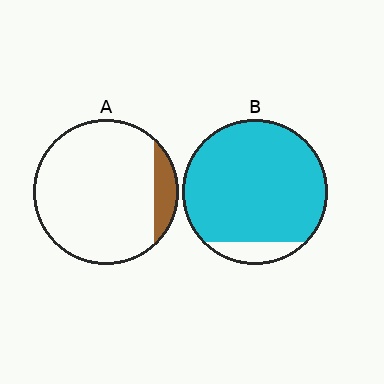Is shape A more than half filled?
No.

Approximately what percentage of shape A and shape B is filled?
A is approximately 10% and B is approximately 90%.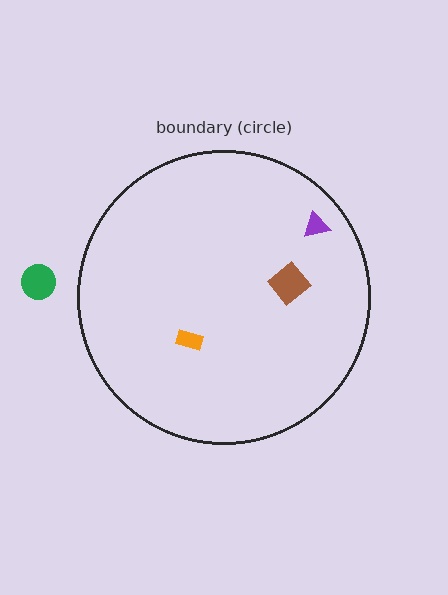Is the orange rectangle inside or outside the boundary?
Inside.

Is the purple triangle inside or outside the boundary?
Inside.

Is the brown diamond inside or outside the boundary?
Inside.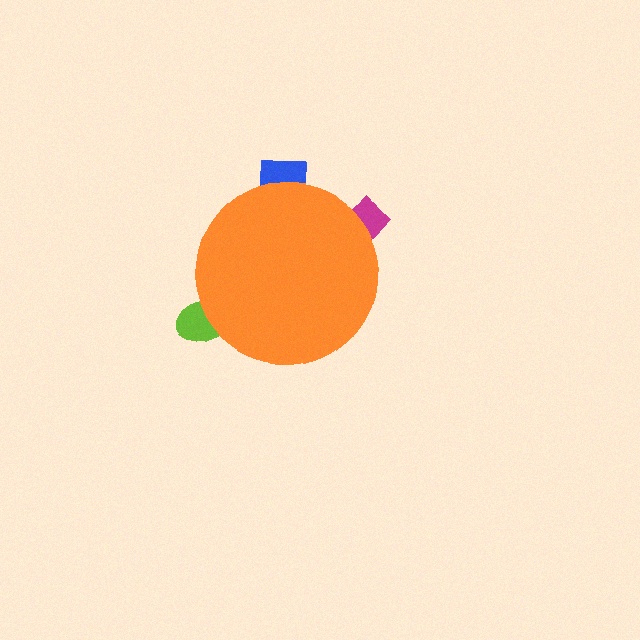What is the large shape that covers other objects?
An orange circle.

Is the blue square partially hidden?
Yes, the blue square is partially hidden behind the orange circle.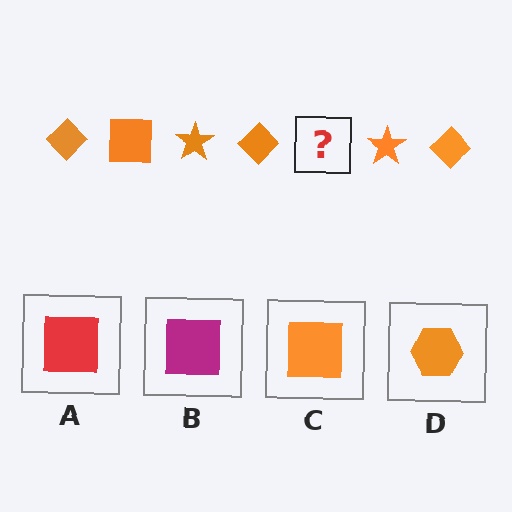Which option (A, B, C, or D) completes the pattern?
C.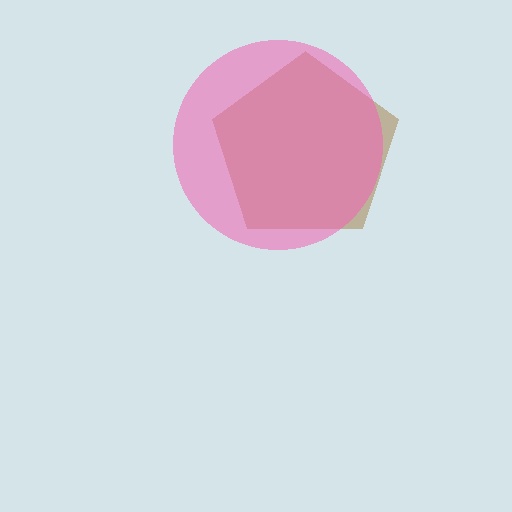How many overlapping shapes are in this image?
There are 2 overlapping shapes in the image.